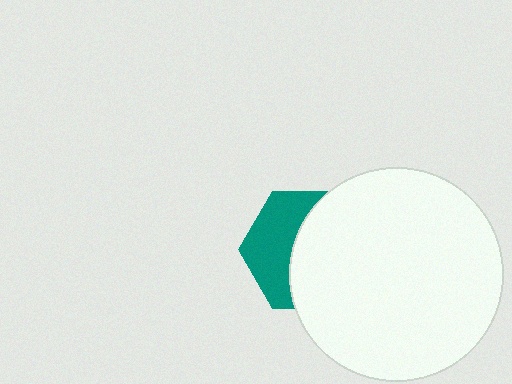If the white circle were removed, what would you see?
You would see the complete teal hexagon.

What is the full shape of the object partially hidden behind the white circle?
The partially hidden object is a teal hexagon.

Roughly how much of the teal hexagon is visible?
A small part of it is visible (roughly 42%).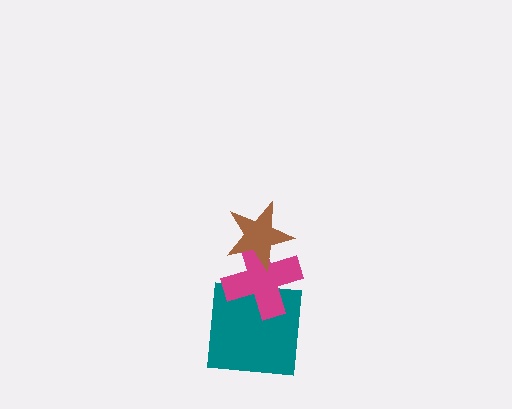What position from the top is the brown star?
The brown star is 1st from the top.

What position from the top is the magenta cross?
The magenta cross is 2nd from the top.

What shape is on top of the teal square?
The magenta cross is on top of the teal square.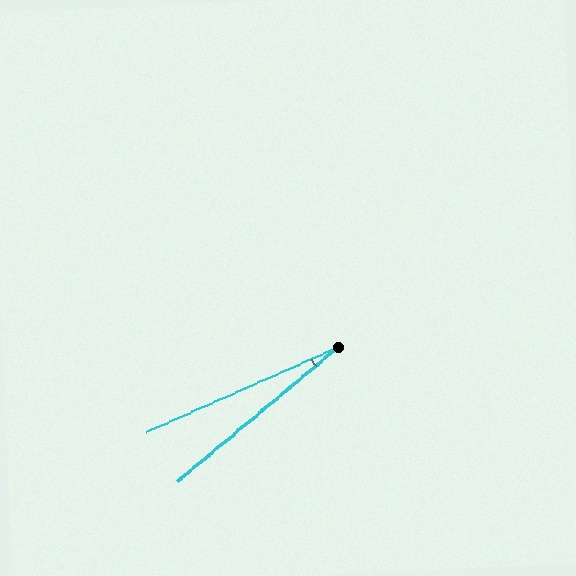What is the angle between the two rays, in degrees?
Approximately 16 degrees.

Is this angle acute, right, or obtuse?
It is acute.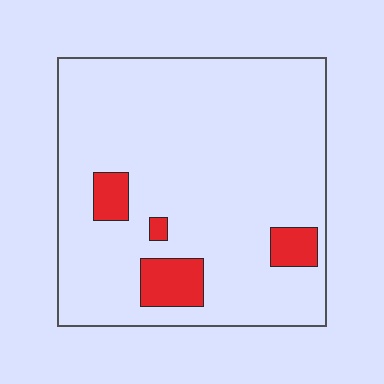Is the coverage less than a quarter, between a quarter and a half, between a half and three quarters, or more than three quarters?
Less than a quarter.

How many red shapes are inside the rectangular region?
4.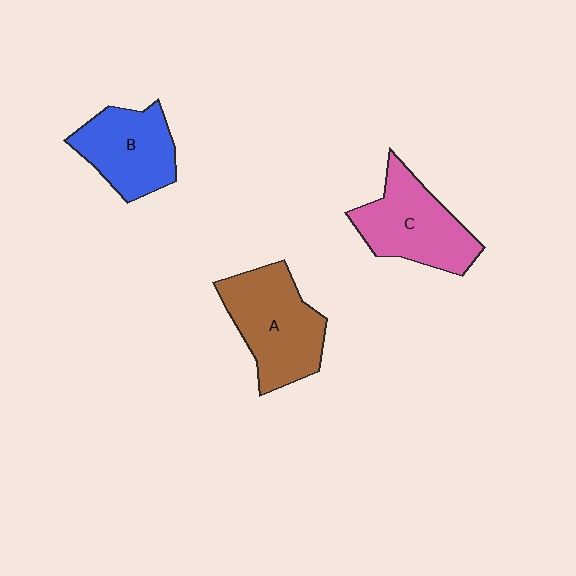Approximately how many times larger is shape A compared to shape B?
Approximately 1.2 times.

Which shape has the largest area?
Shape A (brown).